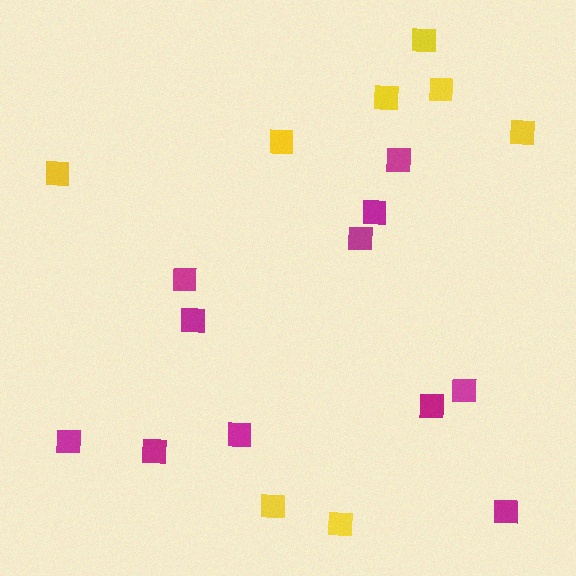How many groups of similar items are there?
There are 2 groups: one group of magenta squares (11) and one group of yellow squares (8).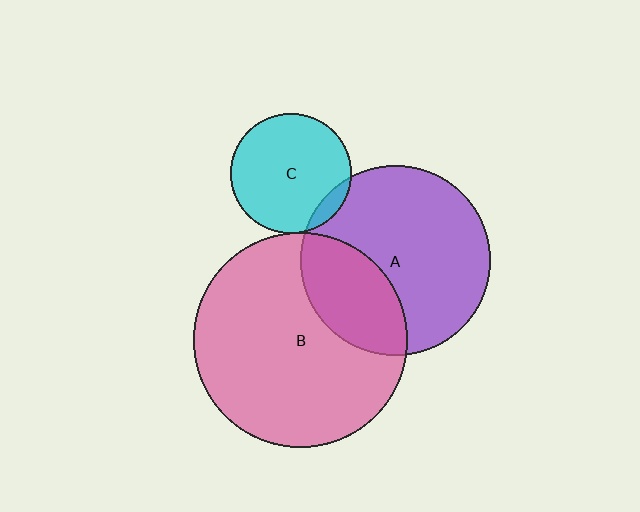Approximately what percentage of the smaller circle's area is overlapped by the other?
Approximately 5%.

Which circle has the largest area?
Circle B (pink).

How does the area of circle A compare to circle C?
Approximately 2.5 times.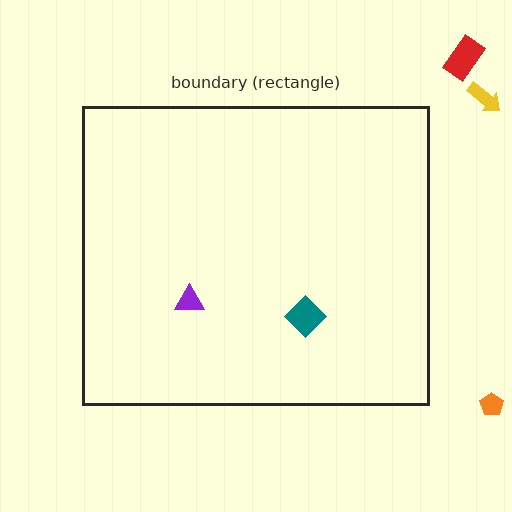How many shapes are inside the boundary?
2 inside, 3 outside.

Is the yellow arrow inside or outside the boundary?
Outside.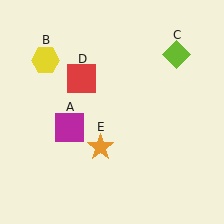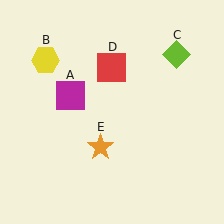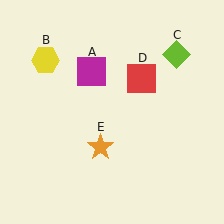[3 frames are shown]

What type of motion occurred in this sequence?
The magenta square (object A), red square (object D) rotated clockwise around the center of the scene.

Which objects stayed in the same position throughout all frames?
Yellow hexagon (object B) and lime diamond (object C) and orange star (object E) remained stationary.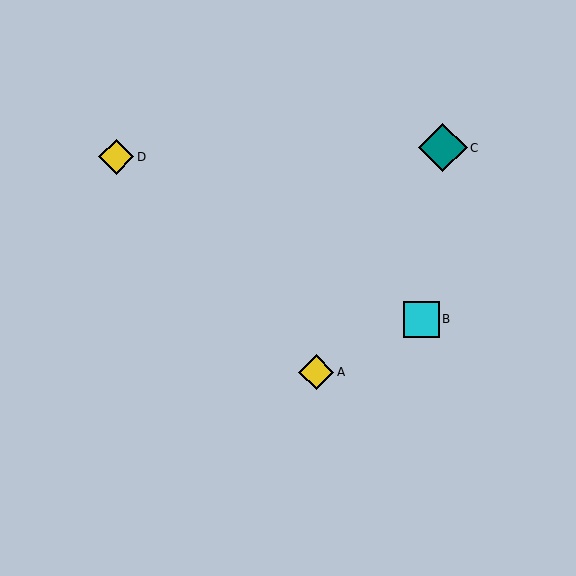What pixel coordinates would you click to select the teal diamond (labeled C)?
Click at (443, 148) to select the teal diamond C.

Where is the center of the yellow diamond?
The center of the yellow diamond is at (316, 372).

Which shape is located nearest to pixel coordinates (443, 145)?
The teal diamond (labeled C) at (443, 148) is nearest to that location.